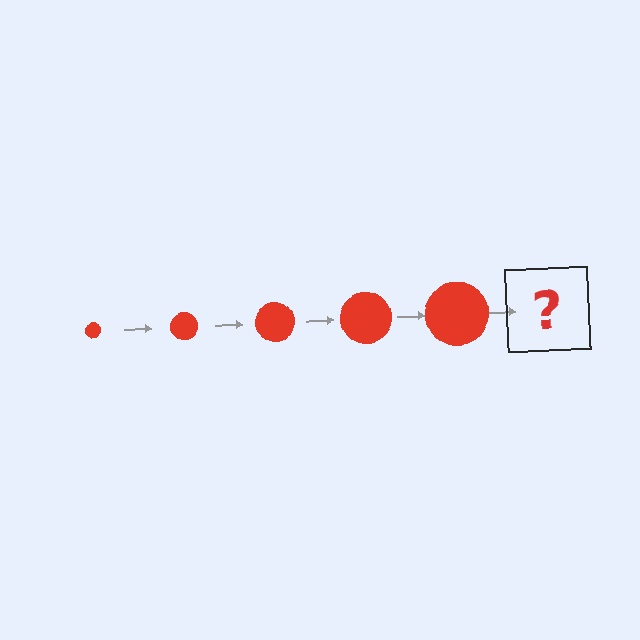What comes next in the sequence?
The next element should be a red circle, larger than the previous one.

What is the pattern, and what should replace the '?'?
The pattern is that the circle gets progressively larger each step. The '?' should be a red circle, larger than the previous one.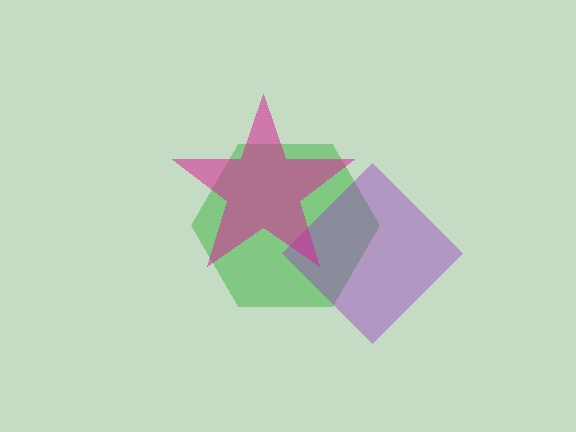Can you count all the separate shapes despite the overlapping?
Yes, there are 3 separate shapes.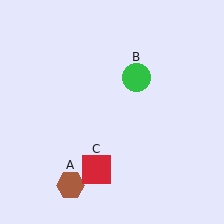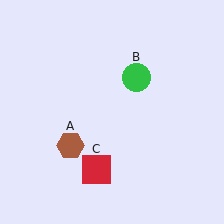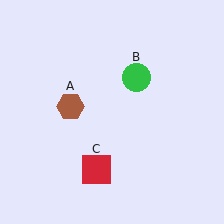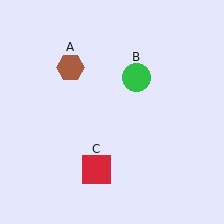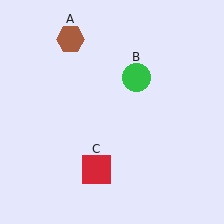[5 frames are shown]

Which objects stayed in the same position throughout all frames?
Green circle (object B) and red square (object C) remained stationary.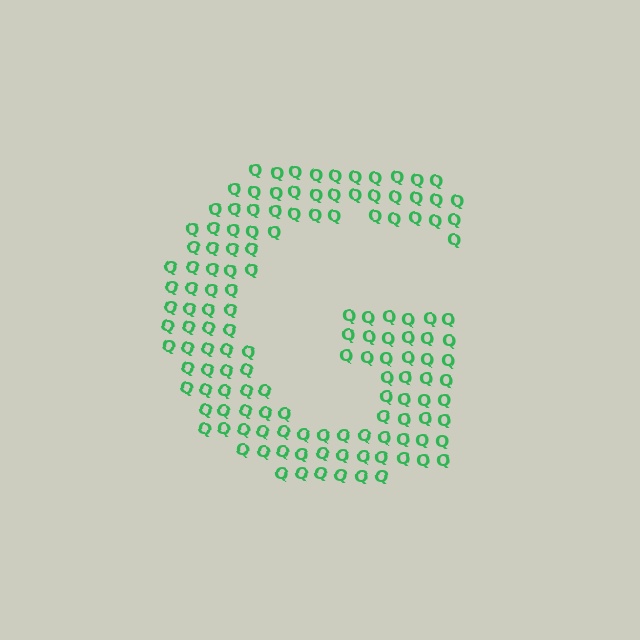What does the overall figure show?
The overall figure shows the letter G.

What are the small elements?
The small elements are letter Q's.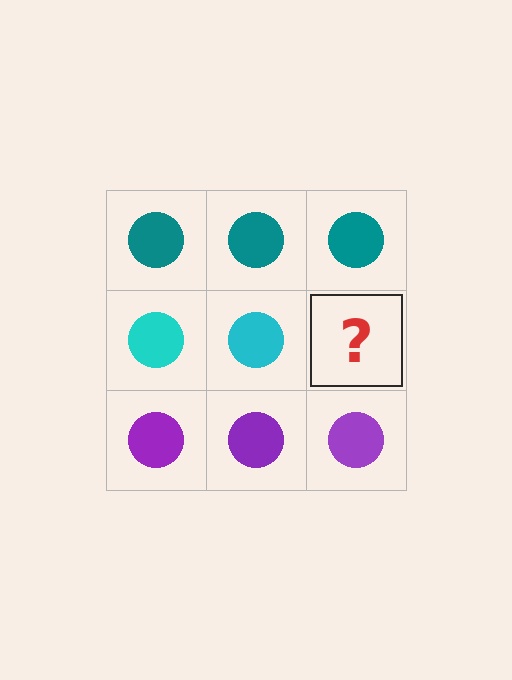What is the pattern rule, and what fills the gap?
The rule is that each row has a consistent color. The gap should be filled with a cyan circle.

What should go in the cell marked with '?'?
The missing cell should contain a cyan circle.